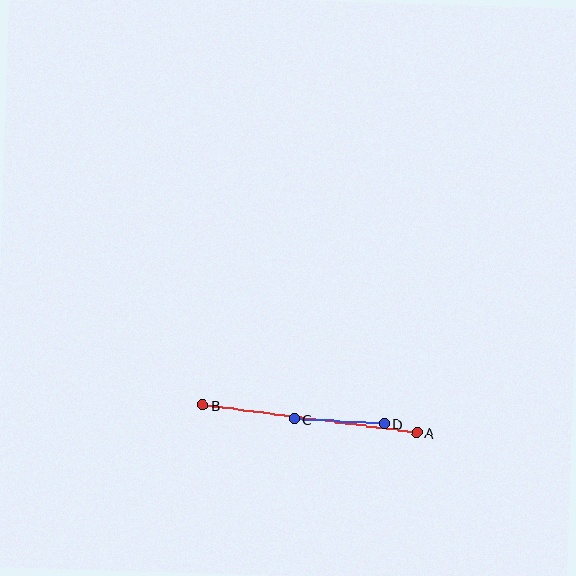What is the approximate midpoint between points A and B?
The midpoint is at approximately (310, 419) pixels.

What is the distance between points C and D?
The distance is approximately 90 pixels.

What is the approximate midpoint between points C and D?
The midpoint is at approximately (339, 421) pixels.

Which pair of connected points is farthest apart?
Points A and B are farthest apart.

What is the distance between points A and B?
The distance is approximately 216 pixels.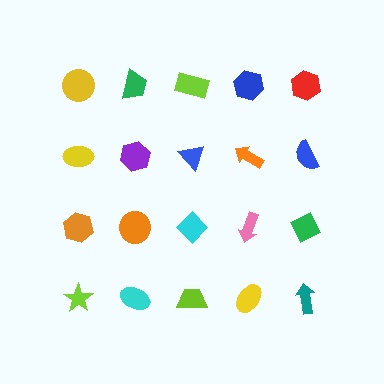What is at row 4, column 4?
A yellow ellipse.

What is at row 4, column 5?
A teal arrow.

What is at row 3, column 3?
A cyan diamond.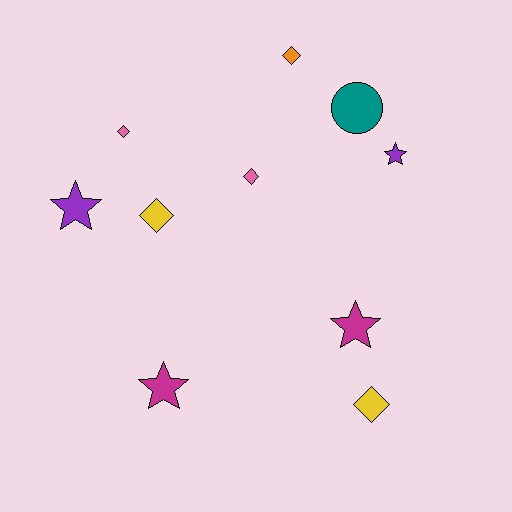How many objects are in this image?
There are 10 objects.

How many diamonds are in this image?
There are 5 diamonds.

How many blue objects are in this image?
There are no blue objects.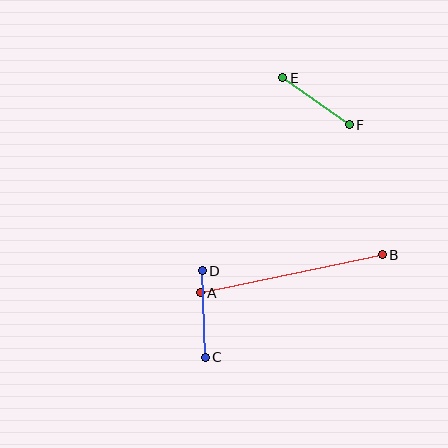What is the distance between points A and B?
The distance is approximately 186 pixels.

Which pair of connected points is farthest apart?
Points A and B are farthest apart.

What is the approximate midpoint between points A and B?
The midpoint is at approximately (291, 274) pixels.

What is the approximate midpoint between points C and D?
The midpoint is at approximately (204, 314) pixels.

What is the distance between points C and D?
The distance is approximately 86 pixels.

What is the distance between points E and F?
The distance is approximately 81 pixels.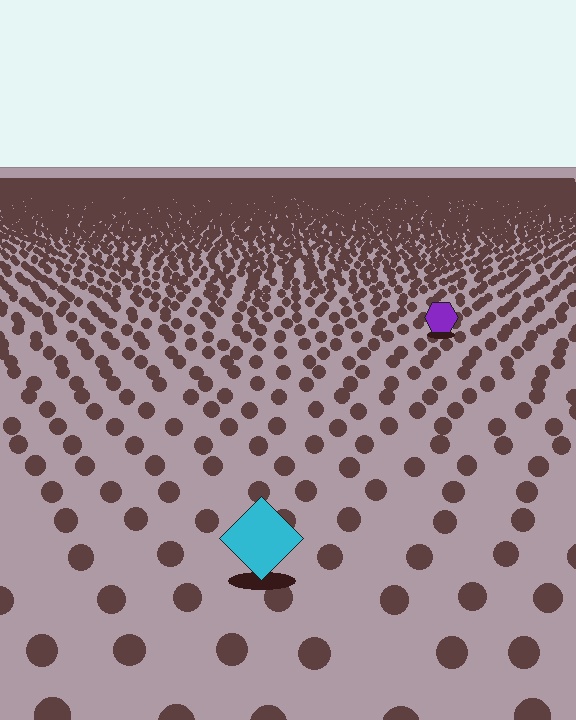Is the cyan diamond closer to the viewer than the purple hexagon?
Yes. The cyan diamond is closer — you can tell from the texture gradient: the ground texture is coarser near it.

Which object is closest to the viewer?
The cyan diamond is closest. The texture marks near it are larger and more spread out.